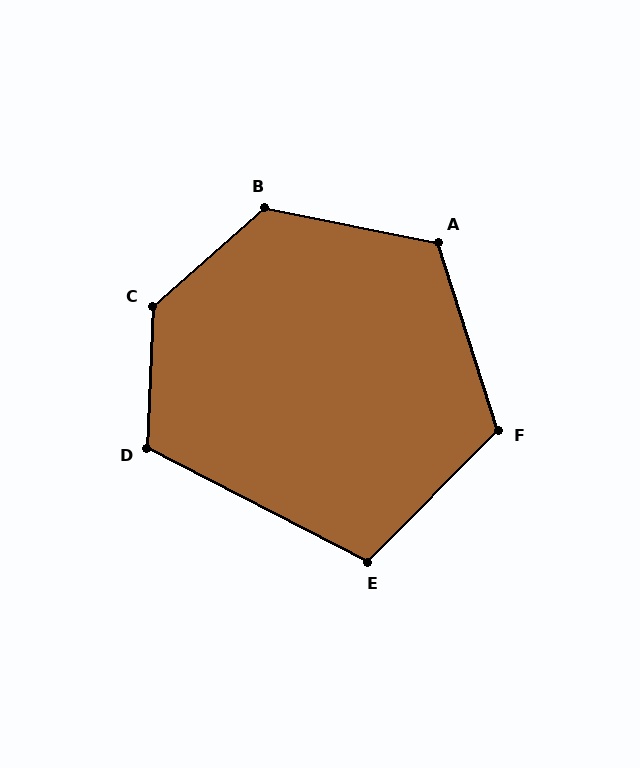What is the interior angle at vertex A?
Approximately 119 degrees (obtuse).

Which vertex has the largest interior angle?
C, at approximately 134 degrees.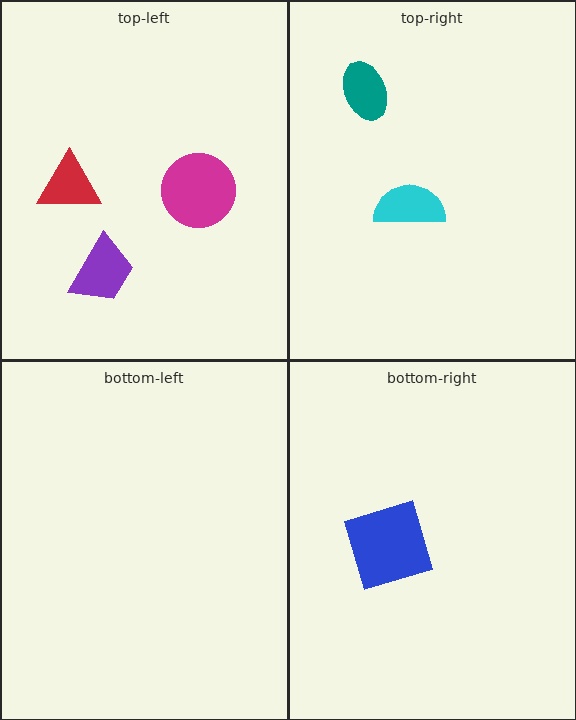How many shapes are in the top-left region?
3.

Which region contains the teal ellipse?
The top-right region.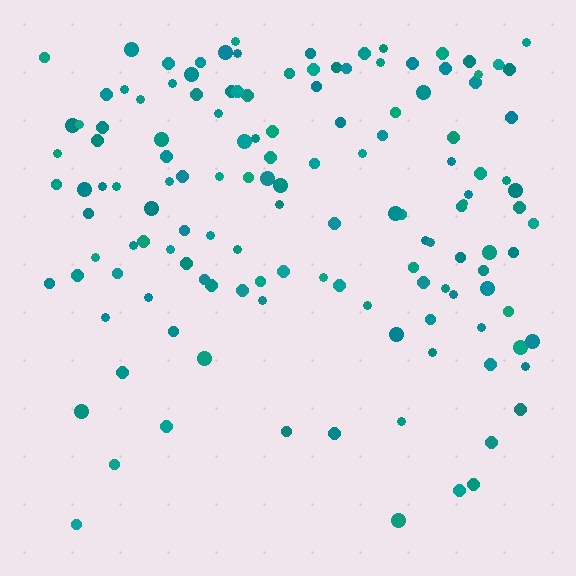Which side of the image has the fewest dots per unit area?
The bottom.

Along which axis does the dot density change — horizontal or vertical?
Vertical.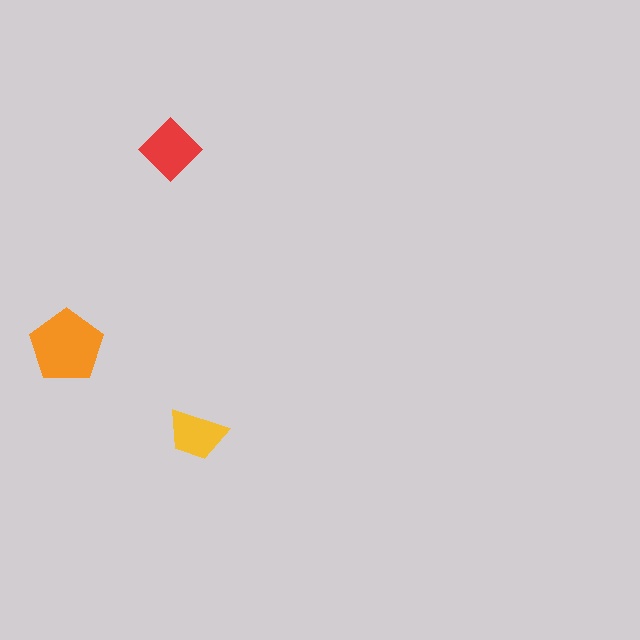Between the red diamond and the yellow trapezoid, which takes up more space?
The red diamond.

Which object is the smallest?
The yellow trapezoid.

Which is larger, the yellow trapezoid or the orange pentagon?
The orange pentagon.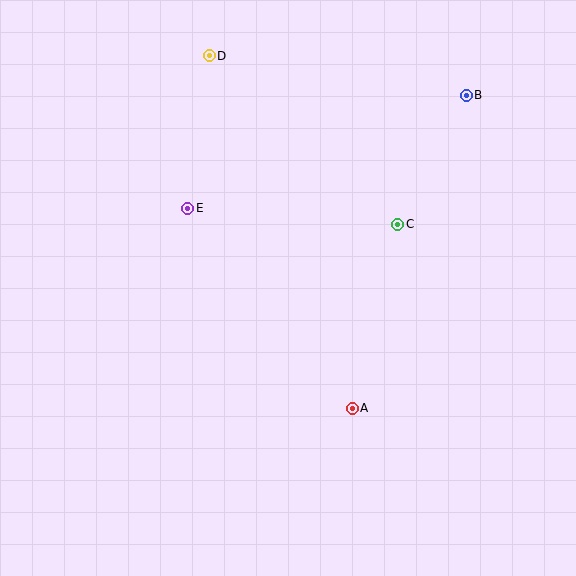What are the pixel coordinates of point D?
Point D is at (209, 56).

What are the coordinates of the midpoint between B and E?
The midpoint between B and E is at (327, 152).